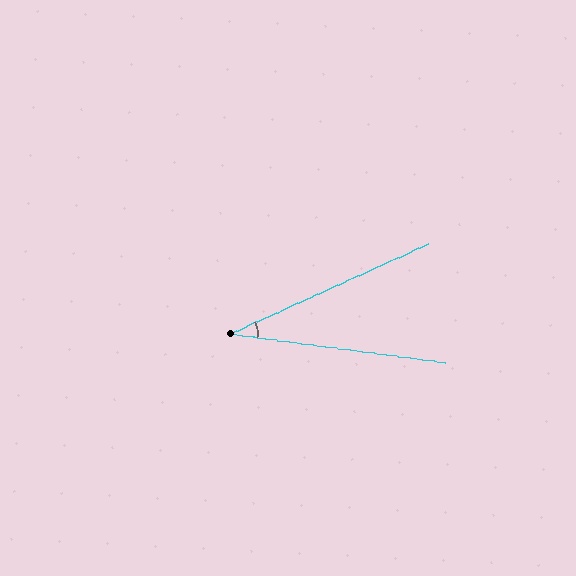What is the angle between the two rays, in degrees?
Approximately 32 degrees.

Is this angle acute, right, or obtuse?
It is acute.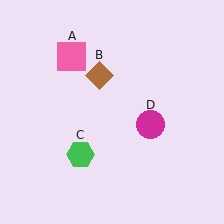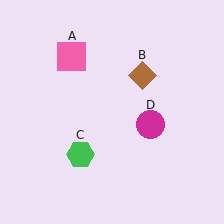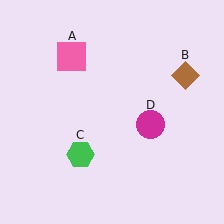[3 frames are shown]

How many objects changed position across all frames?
1 object changed position: brown diamond (object B).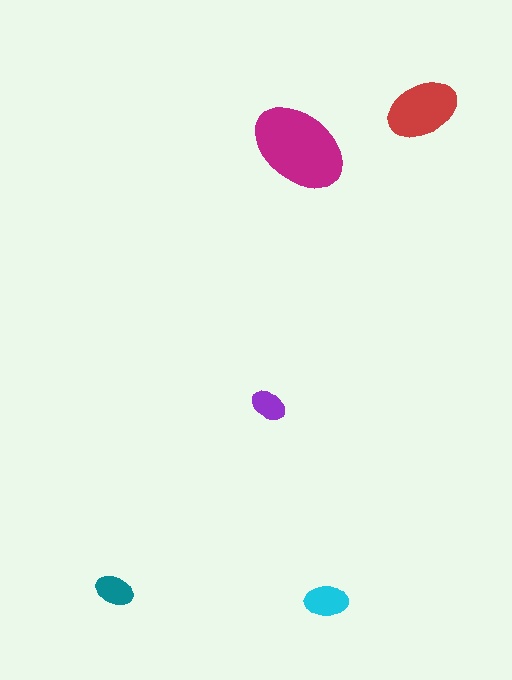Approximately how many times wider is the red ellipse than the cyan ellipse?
About 1.5 times wider.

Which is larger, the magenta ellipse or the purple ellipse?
The magenta one.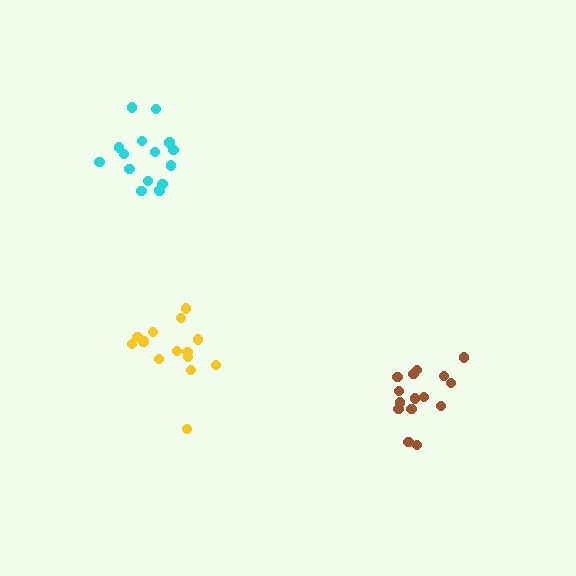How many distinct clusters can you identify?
There are 3 distinct clusters.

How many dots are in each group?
Group 1: 14 dots, Group 2: 15 dots, Group 3: 15 dots (44 total).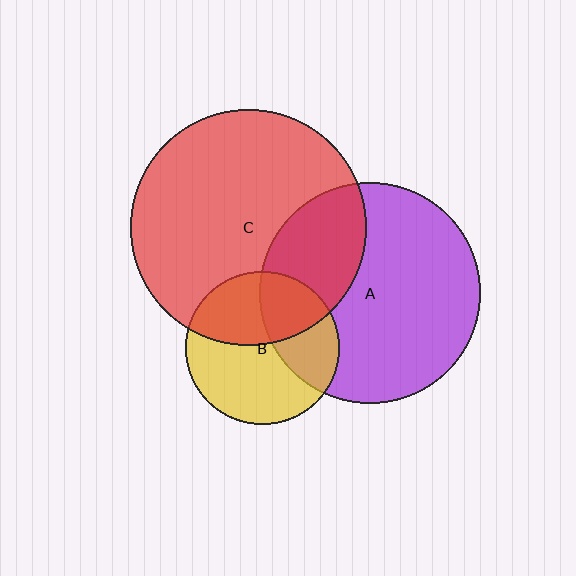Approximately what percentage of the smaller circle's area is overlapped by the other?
Approximately 40%.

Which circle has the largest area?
Circle C (red).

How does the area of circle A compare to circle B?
Approximately 2.1 times.